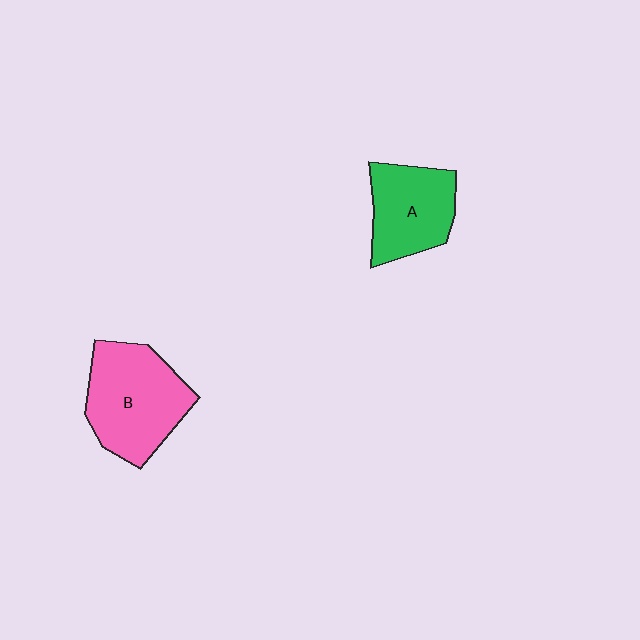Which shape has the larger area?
Shape B (pink).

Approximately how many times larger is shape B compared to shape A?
Approximately 1.3 times.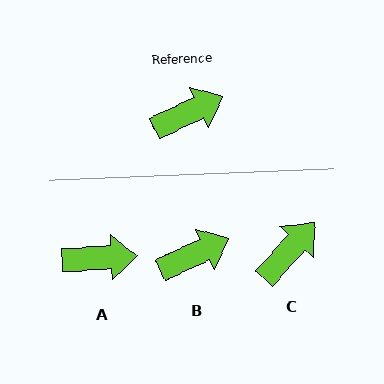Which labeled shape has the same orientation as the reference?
B.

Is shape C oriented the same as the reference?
No, it is off by about 22 degrees.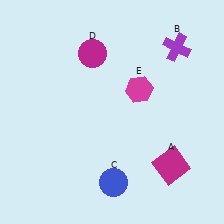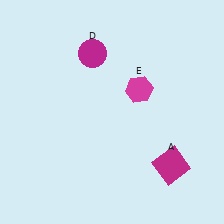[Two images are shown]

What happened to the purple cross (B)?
The purple cross (B) was removed in Image 2. It was in the top-right area of Image 1.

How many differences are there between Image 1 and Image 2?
There are 2 differences between the two images.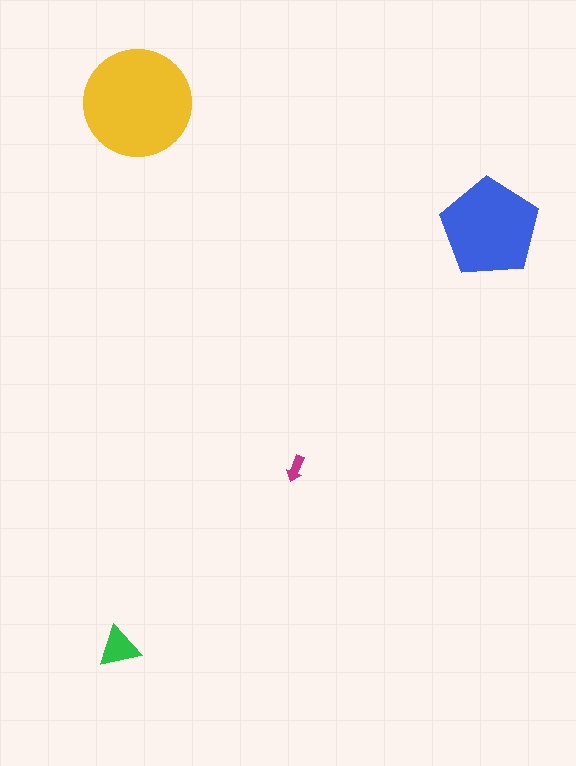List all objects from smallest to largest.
The magenta arrow, the green triangle, the blue pentagon, the yellow circle.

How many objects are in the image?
There are 4 objects in the image.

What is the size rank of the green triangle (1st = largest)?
3rd.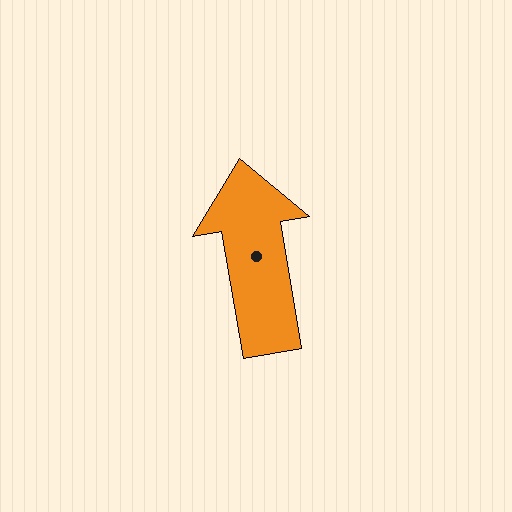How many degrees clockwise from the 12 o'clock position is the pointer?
Approximately 350 degrees.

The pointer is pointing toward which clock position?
Roughly 12 o'clock.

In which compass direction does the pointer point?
North.